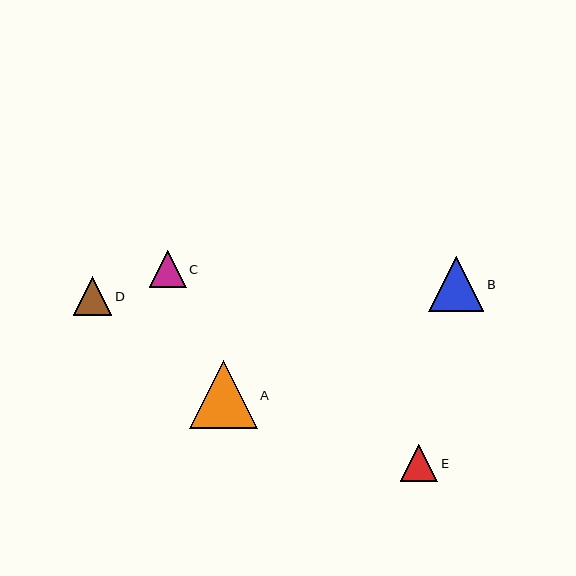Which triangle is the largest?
Triangle A is the largest with a size of approximately 68 pixels.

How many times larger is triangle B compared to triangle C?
Triangle B is approximately 1.5 times the size of triangle C.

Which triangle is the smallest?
Triangle C is the smallest with a size of approximately 37 pixels.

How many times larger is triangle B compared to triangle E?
Triangle B is approximately 1.5 times the size of triangle E.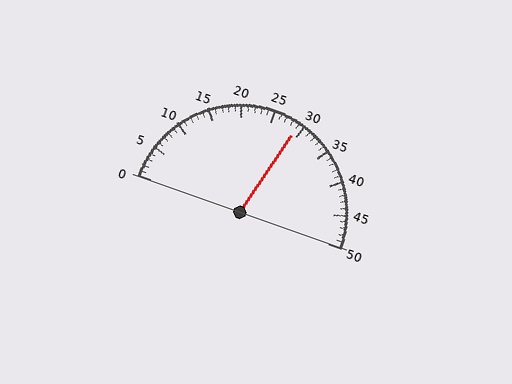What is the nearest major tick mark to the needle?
The nearest major tick mark is 30.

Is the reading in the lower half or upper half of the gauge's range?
The reading is in the upper half of the range (0 to 50).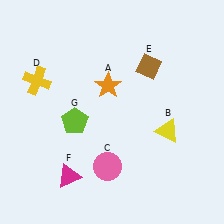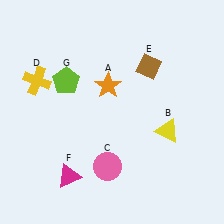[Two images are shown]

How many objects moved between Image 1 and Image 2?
1 object moved between the two images.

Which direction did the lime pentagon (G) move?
The lime pentagon (G) moved up.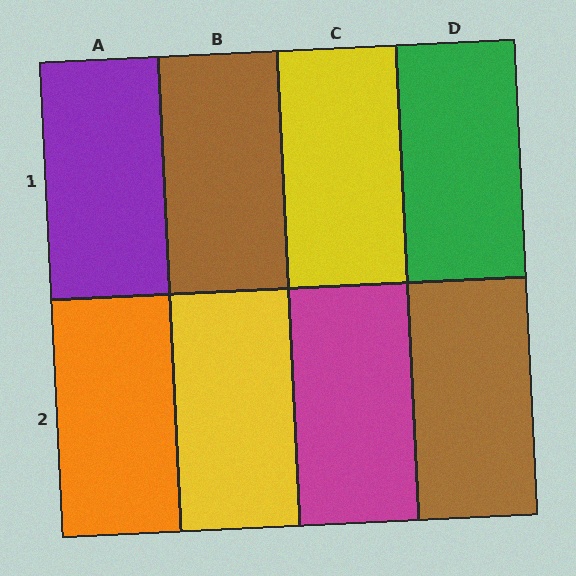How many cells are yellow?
2 cells are yellow.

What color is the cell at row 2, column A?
Orange.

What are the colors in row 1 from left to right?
Purple, brown, yellow, green.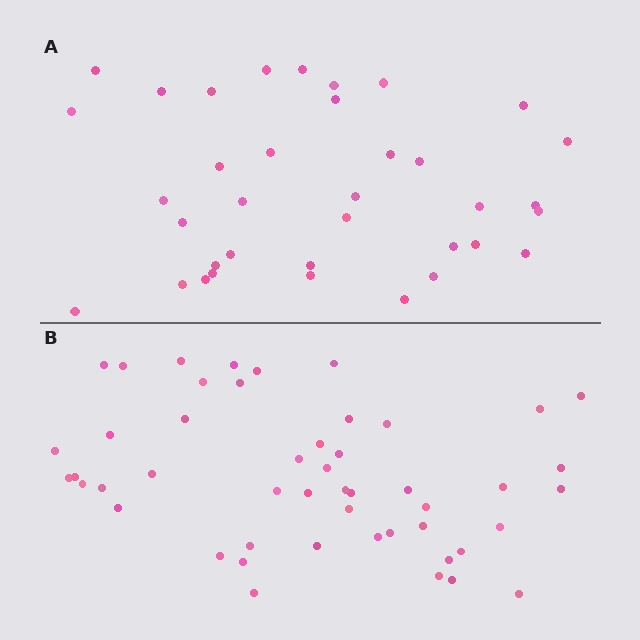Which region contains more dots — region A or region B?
Region B (the bottom region) has more dots.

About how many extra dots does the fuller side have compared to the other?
Region B has approximately 15 more dots than region A.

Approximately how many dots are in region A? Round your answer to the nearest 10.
About 40 dots. (The exact count is 36, which rounds to 40.)